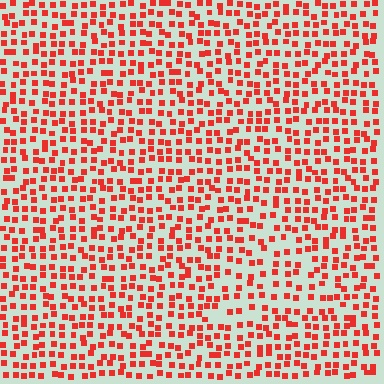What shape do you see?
I see a triangle.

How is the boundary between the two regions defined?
The boundary is defined by a change in element density (approximately 1.4x ratio). All elements are the same color, size, and shape.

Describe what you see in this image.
The image contains small red elements arranged at two different densities. A triangle-shaped region is visible where the elements are less densely packed than the surrounding area.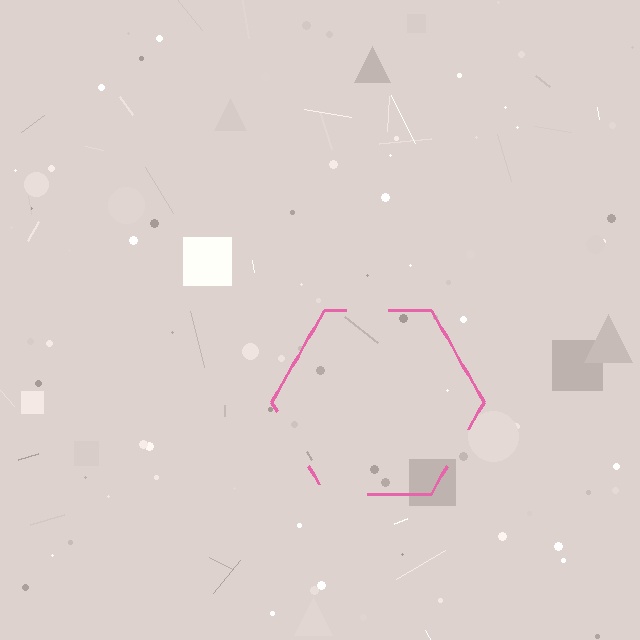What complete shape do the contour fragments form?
The contour fragments form a hexagon.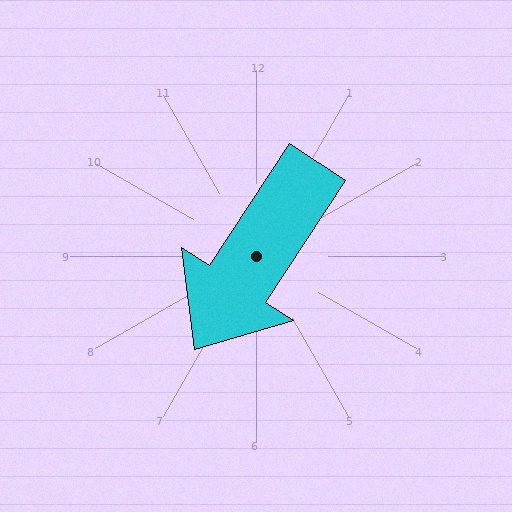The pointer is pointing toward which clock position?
Roughly 7 o'clock.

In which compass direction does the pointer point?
Southwest.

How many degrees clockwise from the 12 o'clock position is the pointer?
Approximately 213 degrees.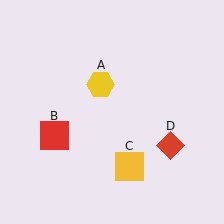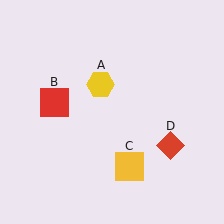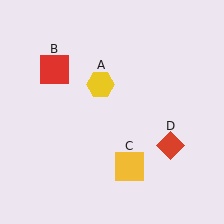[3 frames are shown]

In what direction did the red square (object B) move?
The red square (object B) moved up.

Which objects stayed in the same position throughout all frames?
Yellow hexagon (object A) and yellow square (object C) and red diamond (object D) remained stationary.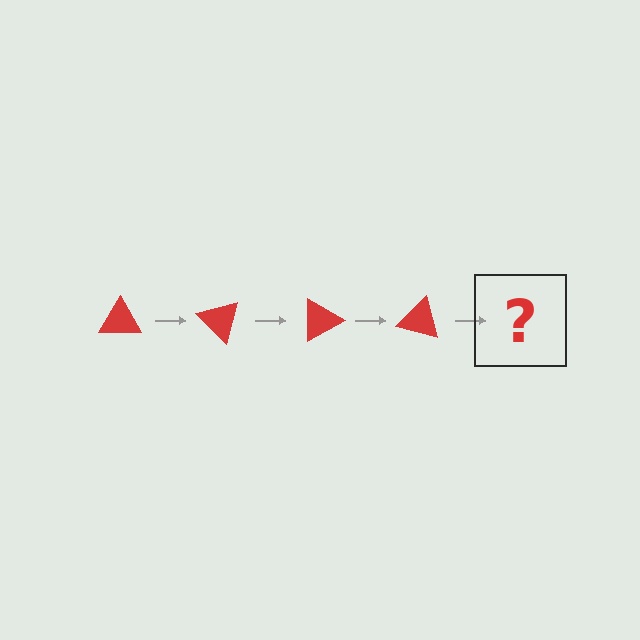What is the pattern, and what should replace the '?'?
The pattern is that the triangle rotates 45 degrees each step. The '?' should be a red triangle rotated 180 degrees.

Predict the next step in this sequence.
The next step is a red triangle rotated 180 degrees.